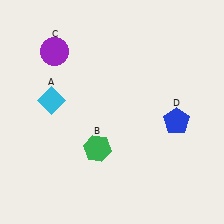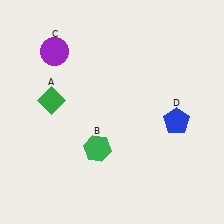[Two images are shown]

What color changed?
The diamond (A) changed from cyan in Image 1 to green in Image 2.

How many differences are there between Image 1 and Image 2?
There is 1 difference between the two images.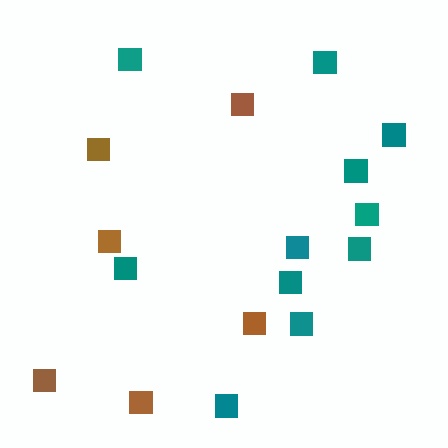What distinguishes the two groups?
There are 2 groups: one group of brown squares (6) and one group of teal squares (11).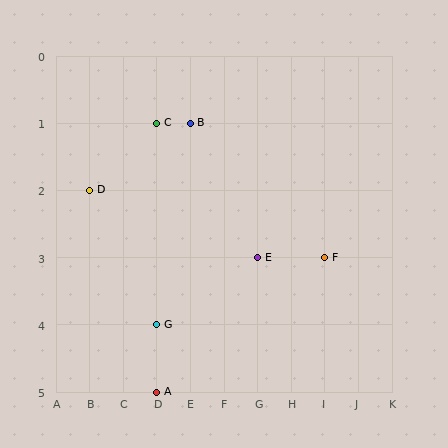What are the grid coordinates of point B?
Point B is at grid coordinates (E, 1).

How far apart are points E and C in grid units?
Points E and C are 3 columns and 2 rows apart (about 3.6 grid units diagonally).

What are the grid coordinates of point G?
Point G is at grid coordinates (D, 4).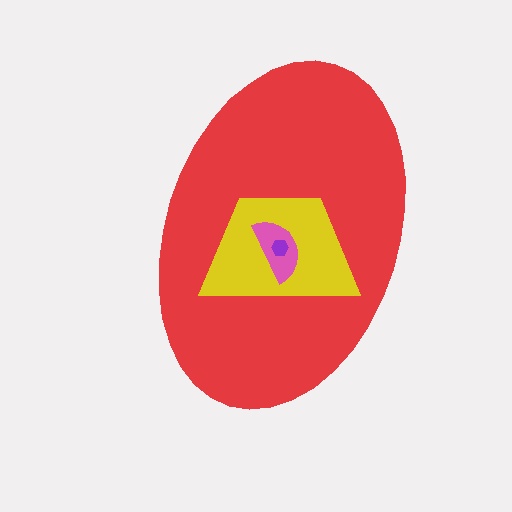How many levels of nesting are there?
4.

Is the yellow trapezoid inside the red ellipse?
Yes.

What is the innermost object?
The purple hexagon.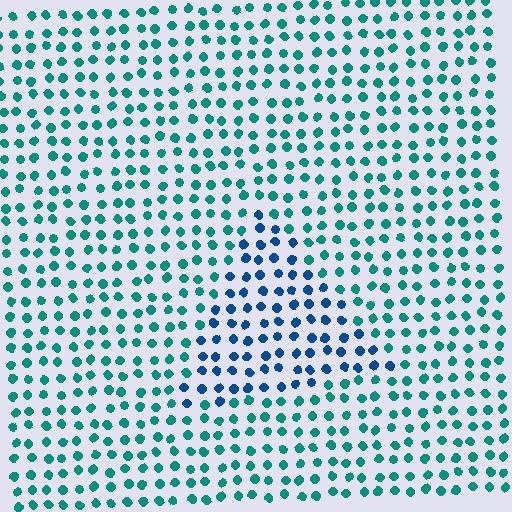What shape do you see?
I see a triangle.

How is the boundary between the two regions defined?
The boundary is defined purely by a slight shift in hue (about 38 degrees). Spacing, size, and orientation are identical on both sides.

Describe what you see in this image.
The image is filled with small teal elements in a uniform arrangement. A triangle-shaped region is visible where the elements are tinted to a slightly different hue, forming a subtle color boundary.